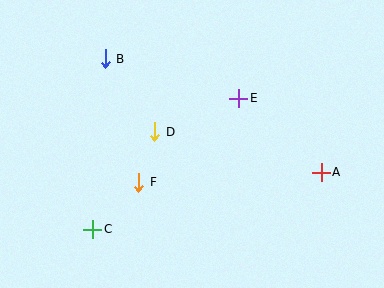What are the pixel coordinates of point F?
Point F is at (139, 182).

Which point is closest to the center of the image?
Point D at (155, 132) is closest to the center.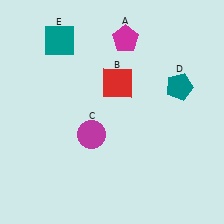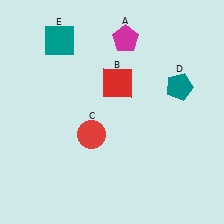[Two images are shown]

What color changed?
The circle (C) changed from magenta in Image 1 to red in Image 2.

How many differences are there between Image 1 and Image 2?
There is 1 difference between the two images.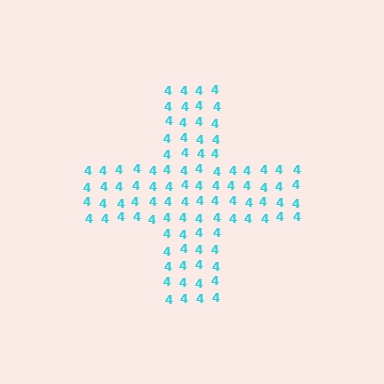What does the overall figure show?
The overall figure shows a cross.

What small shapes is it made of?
It is made of small digit 4's.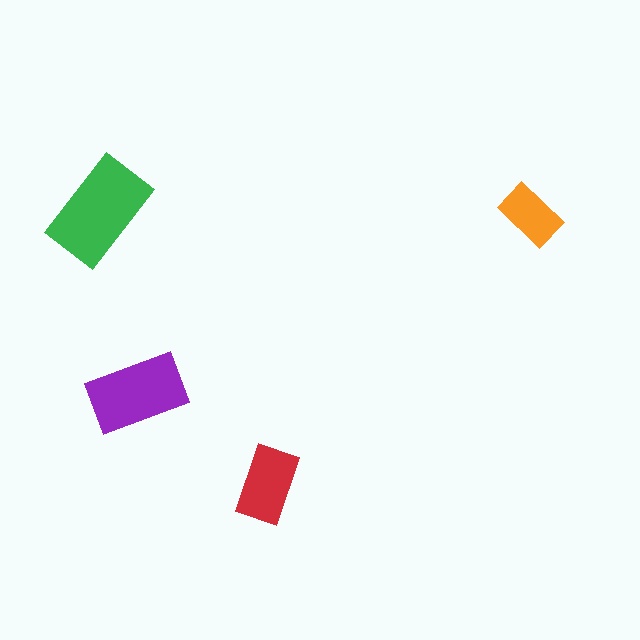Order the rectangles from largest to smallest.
the green one, the purple one, the red one, the orange one.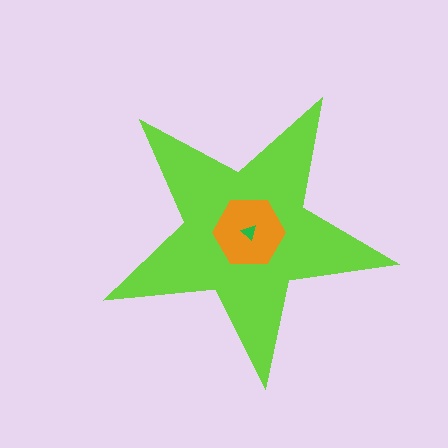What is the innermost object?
The green triangle.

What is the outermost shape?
The lime star.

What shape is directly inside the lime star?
The orange hexagon.